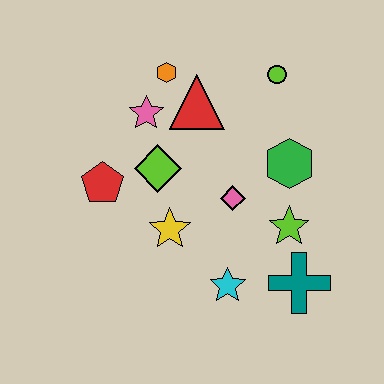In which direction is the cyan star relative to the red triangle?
The cyan star is below the red triangle.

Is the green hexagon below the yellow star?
No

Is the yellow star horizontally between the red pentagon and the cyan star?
Yes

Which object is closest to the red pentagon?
The lime diamond is closest to the red pentagon.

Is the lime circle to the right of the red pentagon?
Yes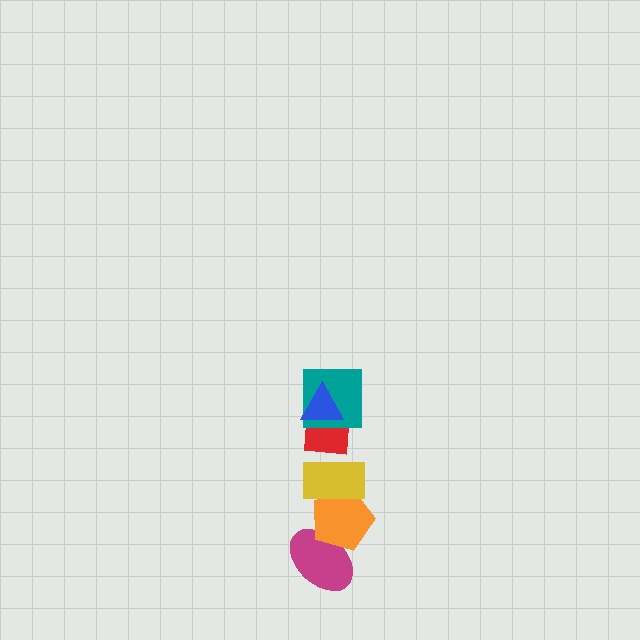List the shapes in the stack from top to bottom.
From top to bottom: the blue triangle, the teal square, the red square, the yellow rectangle, the orange pentagon, the magenta ellipse.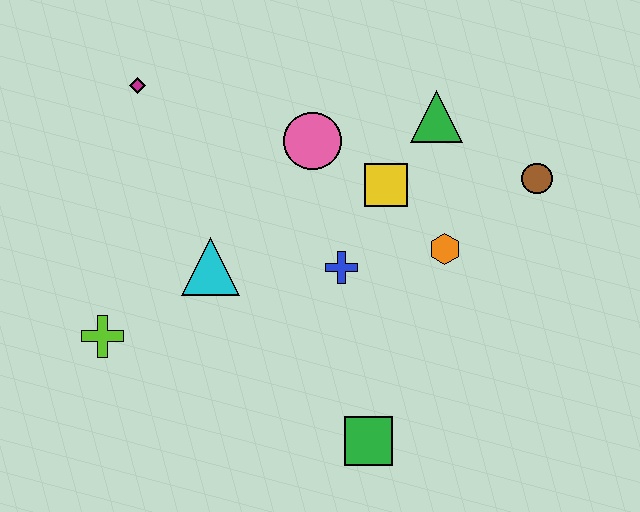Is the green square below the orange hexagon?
Yes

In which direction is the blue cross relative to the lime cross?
The blue cross is to the right of the lime cross.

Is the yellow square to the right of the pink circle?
Yes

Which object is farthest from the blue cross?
The magenta diamond is farthest from the blue cross.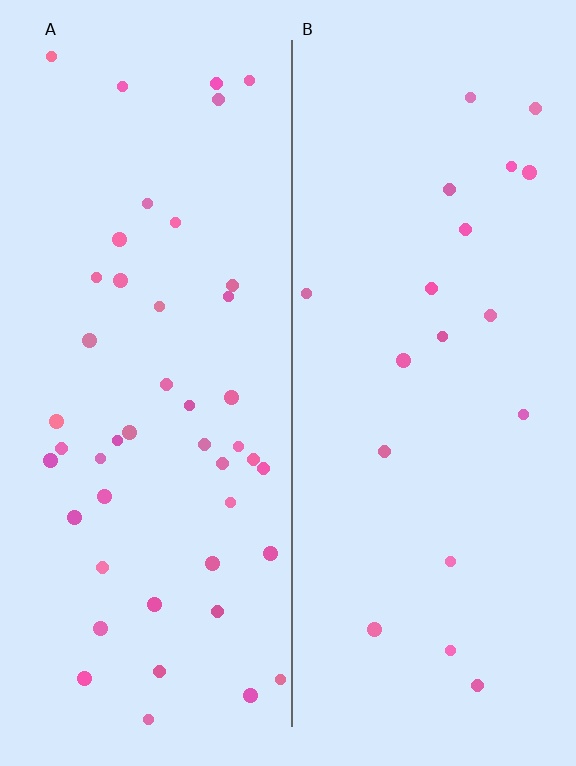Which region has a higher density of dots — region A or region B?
A (the left).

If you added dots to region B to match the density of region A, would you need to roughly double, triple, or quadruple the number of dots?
Approximately double.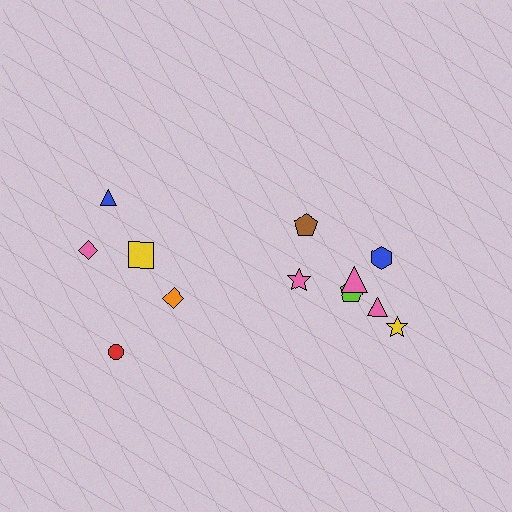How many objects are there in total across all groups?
There are 12 objects.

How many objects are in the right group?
There are 7 objects.